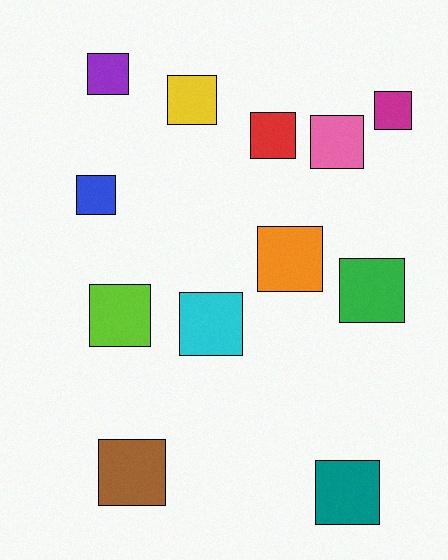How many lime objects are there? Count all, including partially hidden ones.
There is 1 lime object.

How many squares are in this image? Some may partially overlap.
There are 12 squares.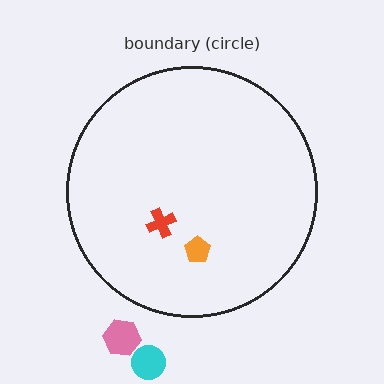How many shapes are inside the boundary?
2 inside, 2 outside.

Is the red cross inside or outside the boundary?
Inside.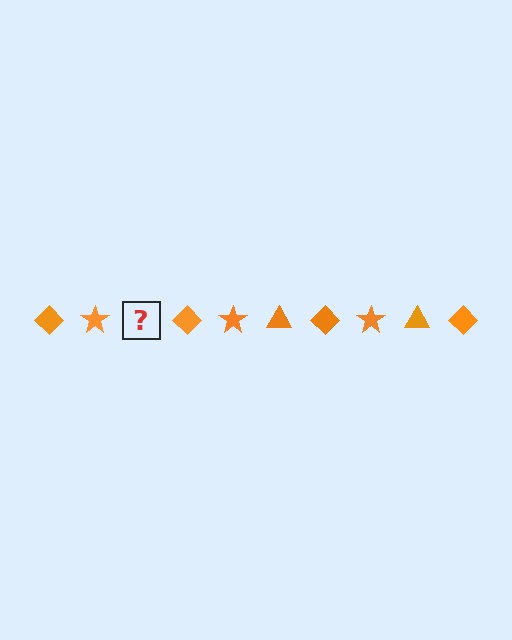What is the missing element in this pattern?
The missing element is an orange triangle.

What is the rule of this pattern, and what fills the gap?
The rule is that the pattern cycles through diamond, star, triangle shapes in orange. The gap should be filled with an orange triangle.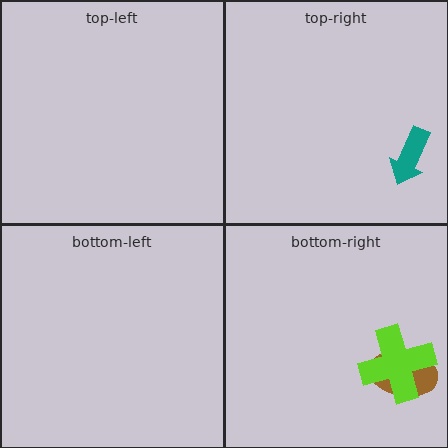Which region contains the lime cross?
The bottom-right region.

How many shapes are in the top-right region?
1.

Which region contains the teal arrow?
The top-right region.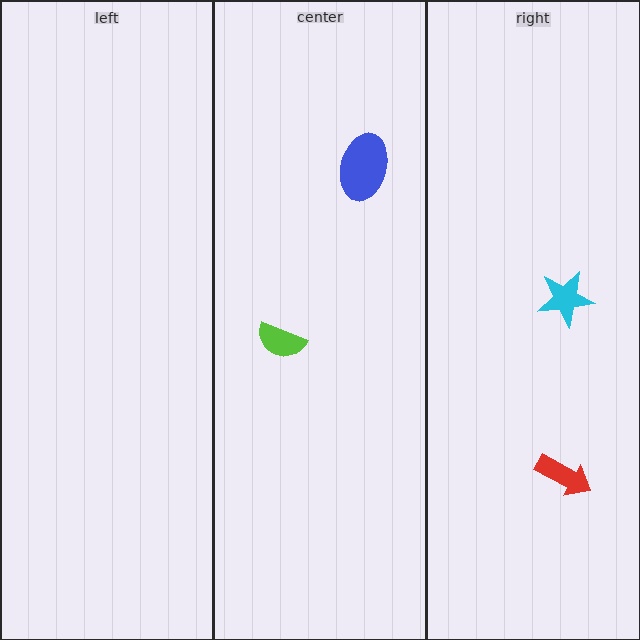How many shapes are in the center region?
2.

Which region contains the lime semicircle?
The center region.